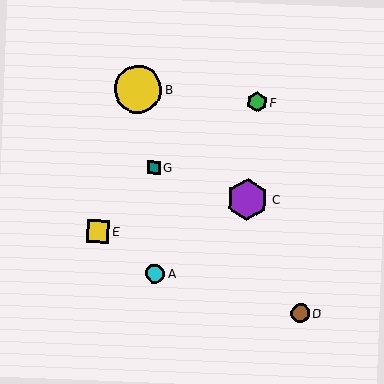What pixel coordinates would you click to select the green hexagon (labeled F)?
Click at (257, 102) to select the green hexagon F.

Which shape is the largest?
The yellow circle (labeled B) is the largest.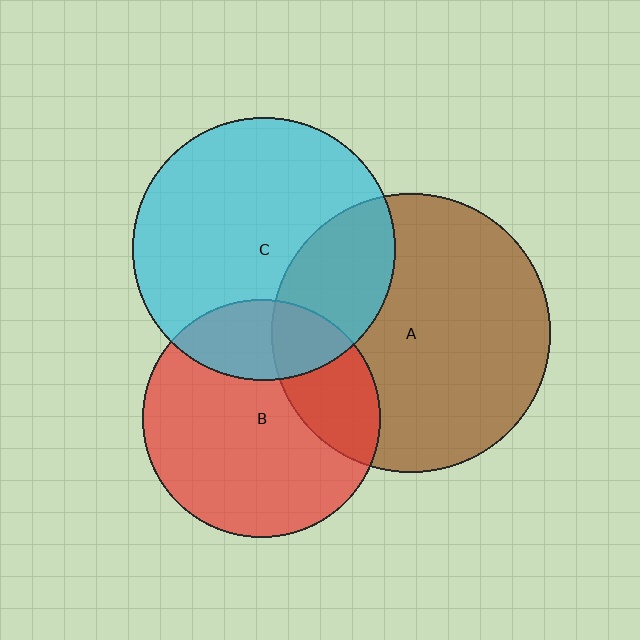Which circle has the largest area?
Circle A (brown).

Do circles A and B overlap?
Yes.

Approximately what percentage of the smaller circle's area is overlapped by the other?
Approximately 25%.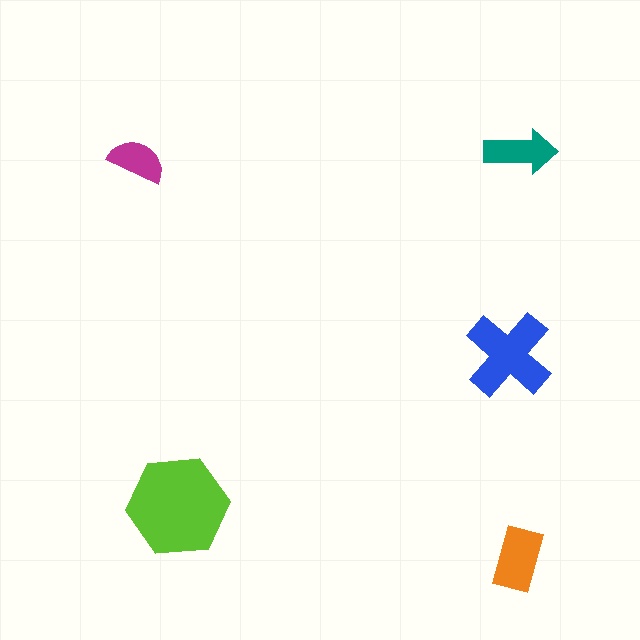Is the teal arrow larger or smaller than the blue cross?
Smaller.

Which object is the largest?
The lime hexagon.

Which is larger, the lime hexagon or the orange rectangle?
The lime hexagon.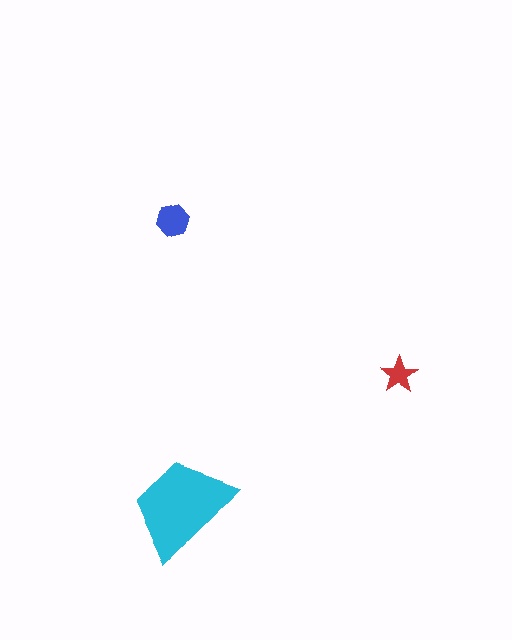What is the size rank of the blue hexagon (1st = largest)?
2nd.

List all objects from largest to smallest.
The cyan trapezoid, the blue hexagon, the red star.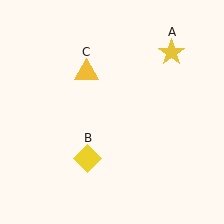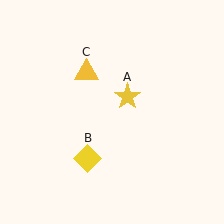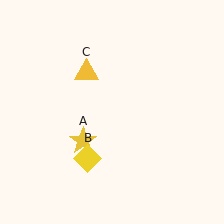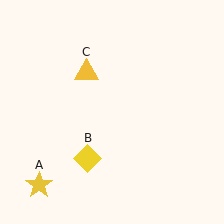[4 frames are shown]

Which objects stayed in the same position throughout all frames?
Yellow diamond (object B) and yellow triangle (object C) remained stationary.